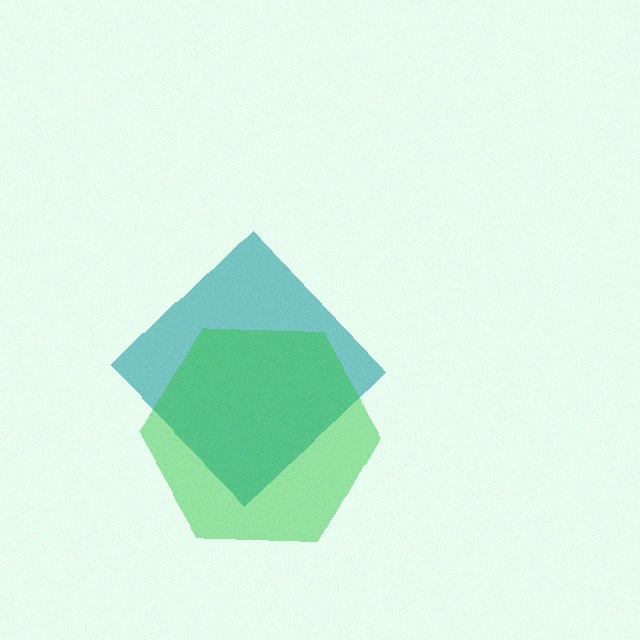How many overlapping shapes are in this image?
There are 2 overlapping shapes in the image.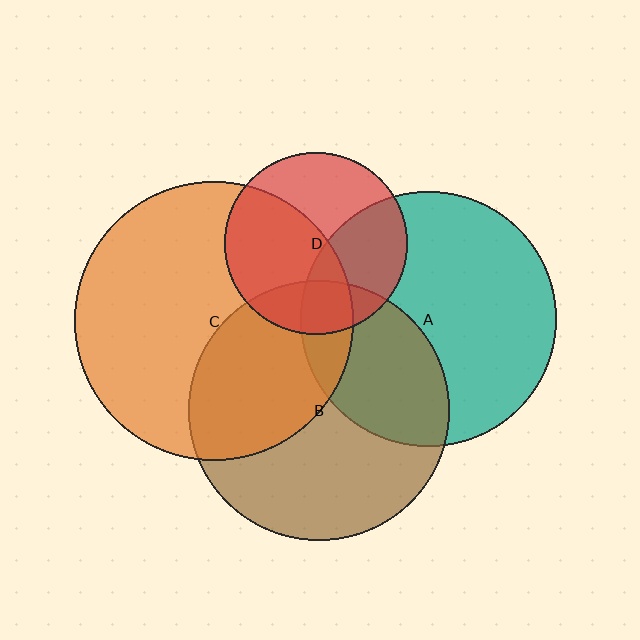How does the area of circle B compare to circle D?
Approximately 2.0 times.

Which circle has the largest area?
Circle C (orange).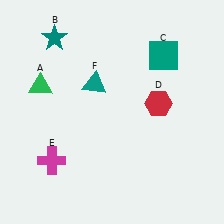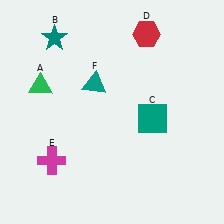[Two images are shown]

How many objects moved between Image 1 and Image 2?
2 objects moved between the two images.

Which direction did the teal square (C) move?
The teal square (C) moved down.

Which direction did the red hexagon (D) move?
The red hexagon (D) moved up.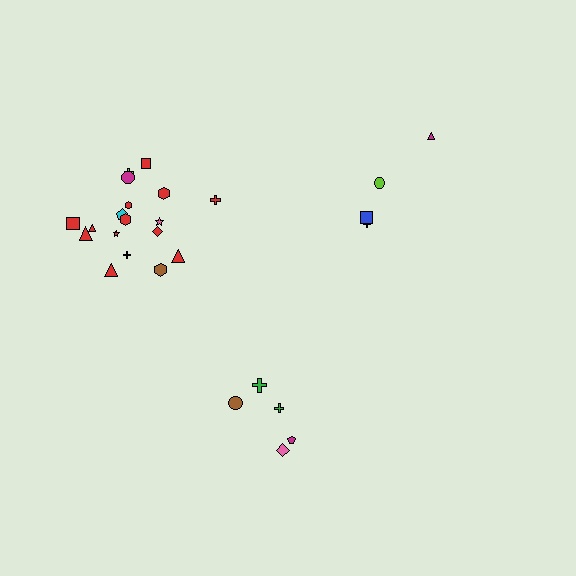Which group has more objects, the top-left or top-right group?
The top-left group.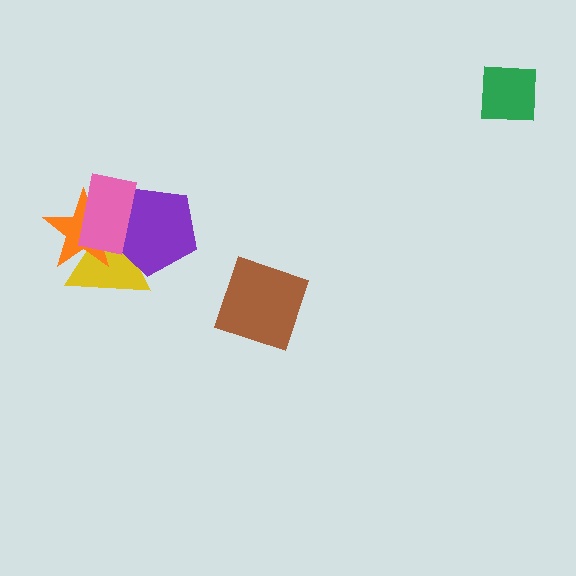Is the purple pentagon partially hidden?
Yes, it is partially covered by another shape.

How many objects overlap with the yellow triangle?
3 objects overlap with the yellow triangle.